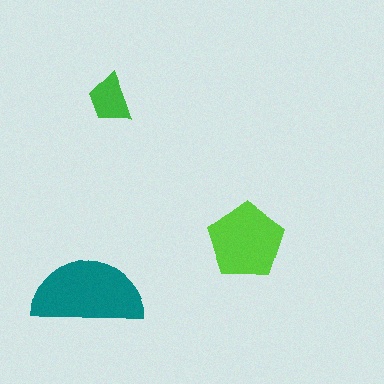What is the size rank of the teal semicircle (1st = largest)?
1st.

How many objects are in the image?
There are 3 objects in the image.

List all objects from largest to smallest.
The teal semicircle, the lime pentagon, the green trapezoid.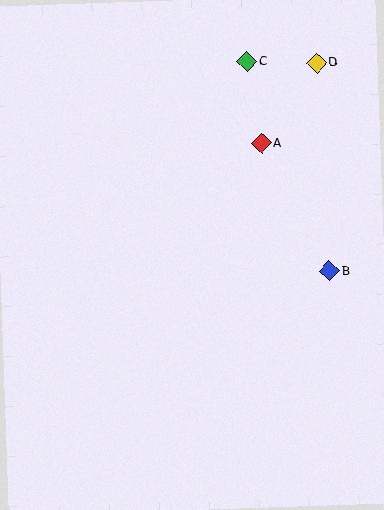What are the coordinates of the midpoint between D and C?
The midpoint between D and C is at (282, 63).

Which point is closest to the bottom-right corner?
Point B is closest to the bottom-right corner.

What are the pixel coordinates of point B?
Point B is at (330, 271).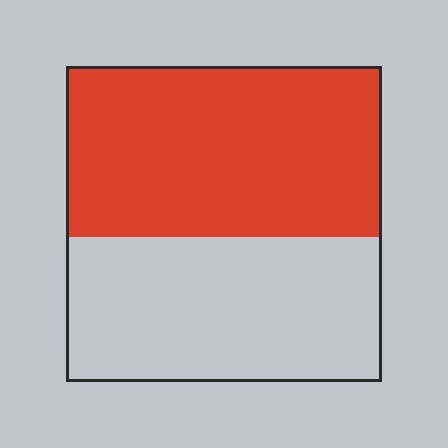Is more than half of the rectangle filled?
Yes.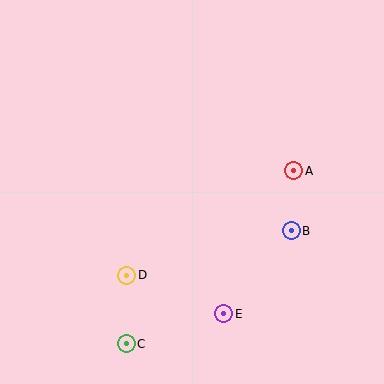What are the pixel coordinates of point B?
Point B is at (291, 231).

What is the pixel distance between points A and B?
The distance between A and B is 60 pixels.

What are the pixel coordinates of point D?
Point D is at (127, 275).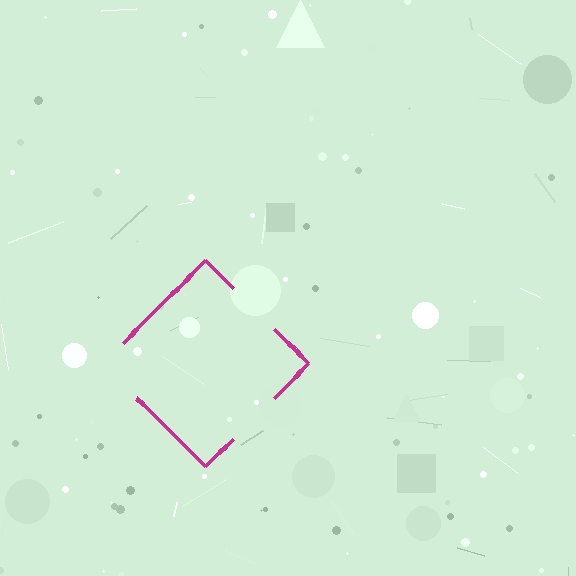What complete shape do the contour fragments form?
The contour fragments form a diamond.